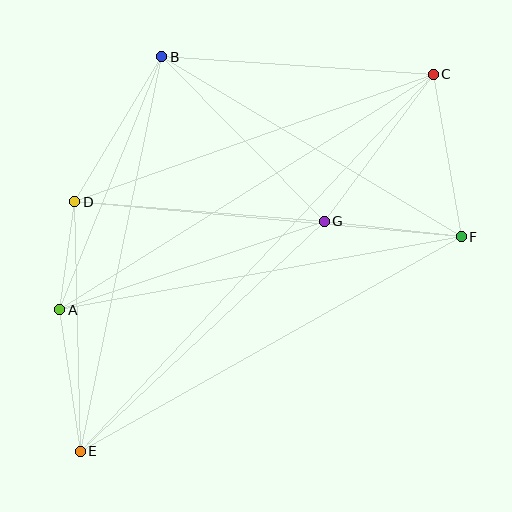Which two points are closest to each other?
Points A and D are closest to each other.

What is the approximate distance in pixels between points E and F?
The distance between E and F is approximately 437 pixels.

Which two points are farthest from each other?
Points C and E are farthest from each other.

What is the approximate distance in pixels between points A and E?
The distance between A and E is approximately 143 pixels.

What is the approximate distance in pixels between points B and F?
The distance between B and F is approximately 350 pixels.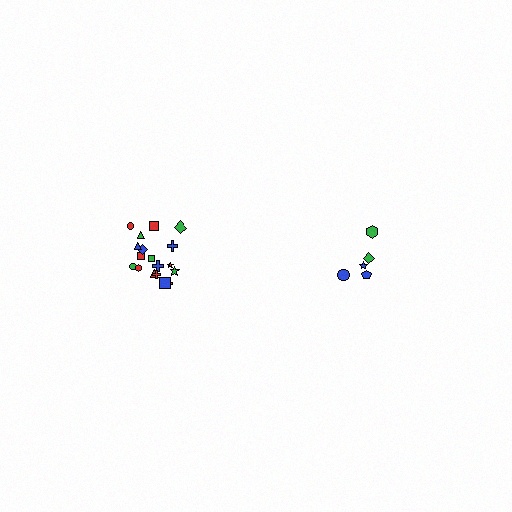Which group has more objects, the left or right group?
The left group.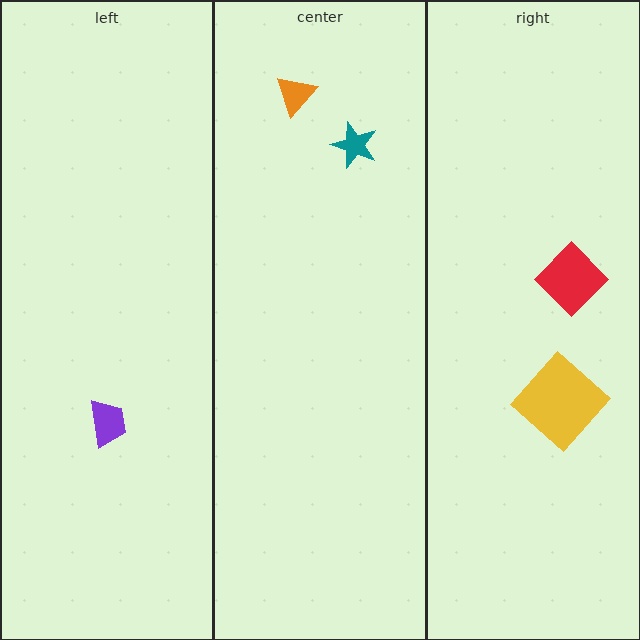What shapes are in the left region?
The purple trapezoid.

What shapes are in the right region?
The yellow diamond, the red diamond.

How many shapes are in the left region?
1.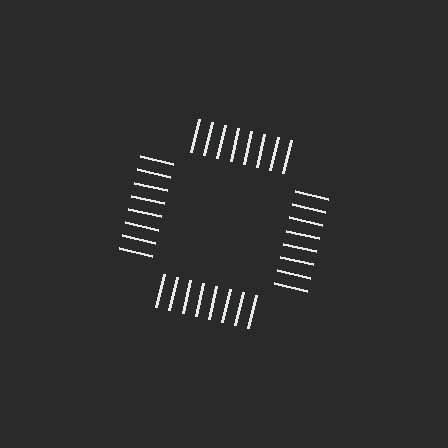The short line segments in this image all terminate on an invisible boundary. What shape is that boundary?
An illusory square — the line segments terminate on its edges but no continuous stroke is drawn.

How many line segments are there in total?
32 — 8 along each of the 4 edges.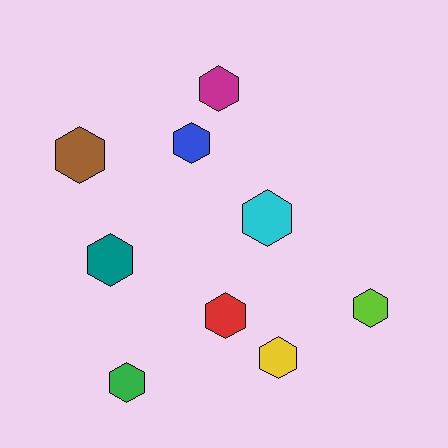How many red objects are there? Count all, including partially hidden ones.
There is 1 red object.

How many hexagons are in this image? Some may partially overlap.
There are 9 hexagons.